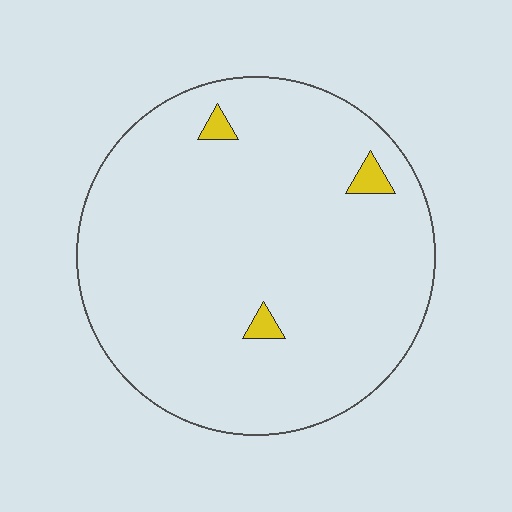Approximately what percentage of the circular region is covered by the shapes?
Approximately 5%.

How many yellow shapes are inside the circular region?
3.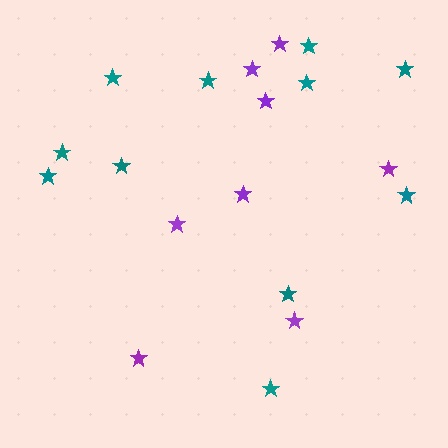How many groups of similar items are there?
There are 2 groups: one group of purple stars (8) and one group of teal stars (11).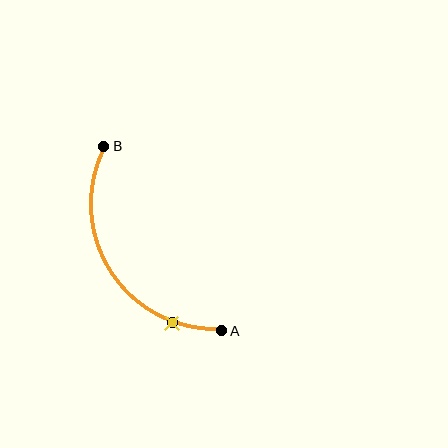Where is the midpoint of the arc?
The arc midpoint is the point on the curve farthest from the straight line joining A and B. It sits to the left of that line.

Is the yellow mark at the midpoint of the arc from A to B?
No. The yellow mark lies on the arc but is closer to endpoint A. The arc midpoint would be at the point on the curve equidistant along the arc from both A and B.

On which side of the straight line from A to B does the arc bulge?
The arc bulges to the left of the straight line connecting A and B.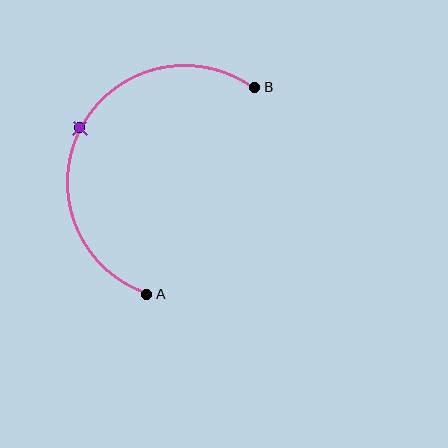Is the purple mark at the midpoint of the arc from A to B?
Yes. The purple mark lies on the arc at equal arc-length from both A and B — it is the arc midpoint.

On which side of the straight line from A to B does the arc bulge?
The arc bulges to the left of the straight line connecting A and B.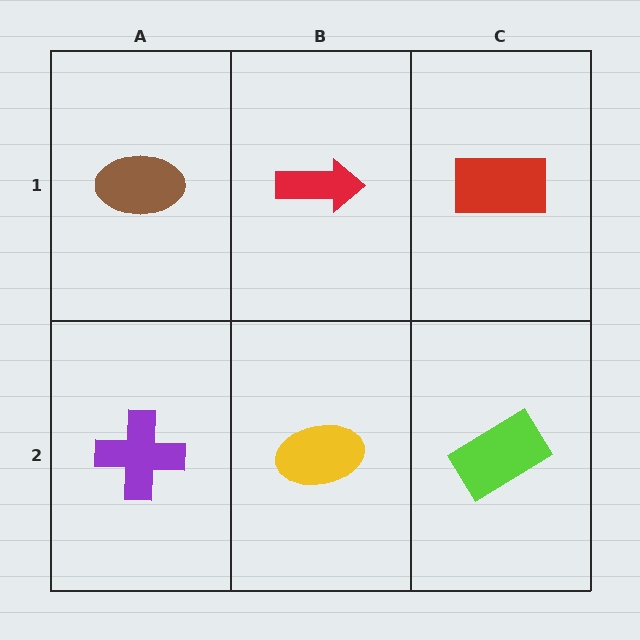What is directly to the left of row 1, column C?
A red arrow.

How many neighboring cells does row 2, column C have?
2.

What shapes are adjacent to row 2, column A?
A brown ellipse (row 1, column A), a yellow ellipse (row 2, column B).